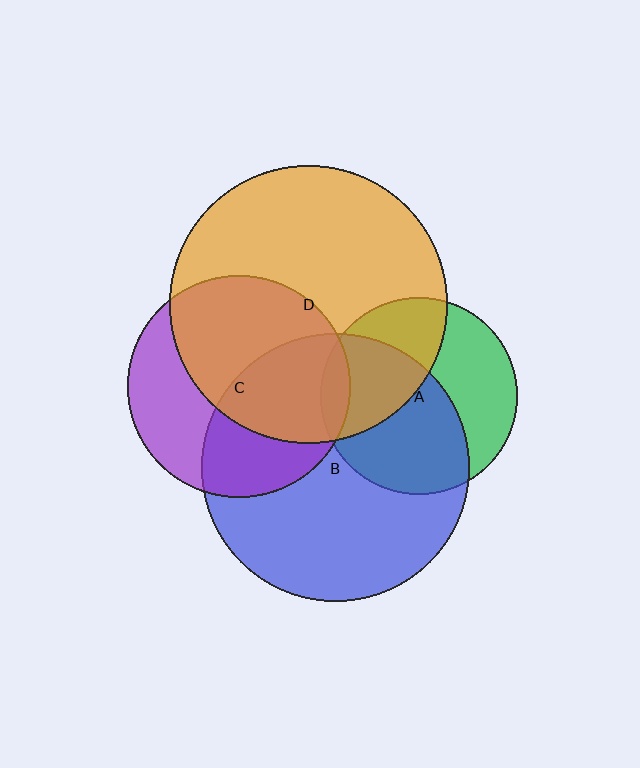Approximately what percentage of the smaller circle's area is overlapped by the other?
Approximately 40%.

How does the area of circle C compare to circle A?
Approximately 1.3 times.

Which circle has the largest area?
Circle D (orange).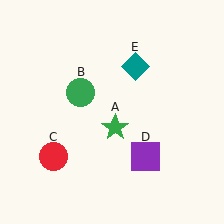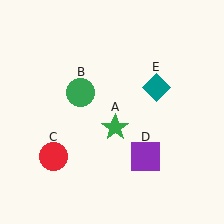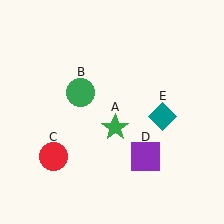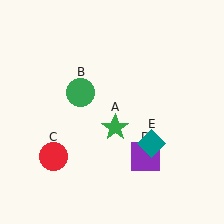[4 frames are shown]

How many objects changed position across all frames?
1 object changed position: teal diamond (object E).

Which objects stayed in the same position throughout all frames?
Green star (object A) and green circle (object B) and red circle (object C) and purple square (object D) remained stationary.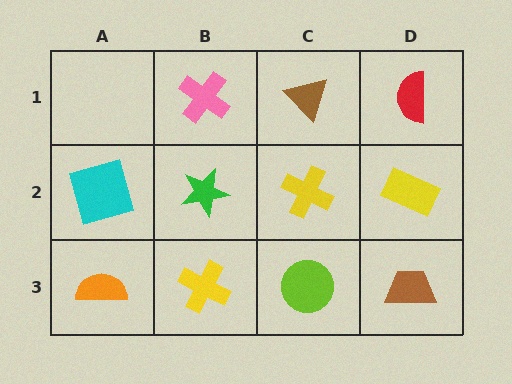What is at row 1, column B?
A pink cross.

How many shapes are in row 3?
4 shapes.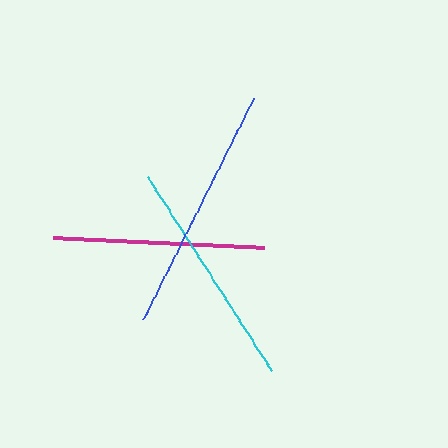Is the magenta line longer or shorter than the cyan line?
The cyan line is longer than the magenta line.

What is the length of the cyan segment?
The cyan segment is approximately 231 pixels long.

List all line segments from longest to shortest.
From longest to shortest: blue, cyan, magenta.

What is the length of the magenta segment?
The magenta segment is approximately 211 pixels long.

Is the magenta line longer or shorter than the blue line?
The blue line is longer than the magenta line.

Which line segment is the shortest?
The magenta line is the shortest at approximately 211 pixels.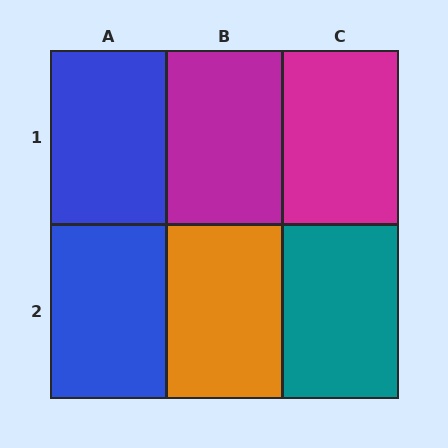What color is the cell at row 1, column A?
Blue.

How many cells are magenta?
2 cells are magenta.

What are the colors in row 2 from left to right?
Blue, orange, teal.